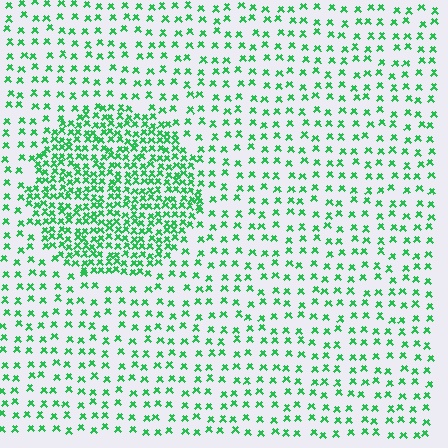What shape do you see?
I see a circle.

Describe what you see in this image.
The image contains small green elements arranged at two different densities. A circle-shaped region is visible where the elements are more densely packed than the surrounding area.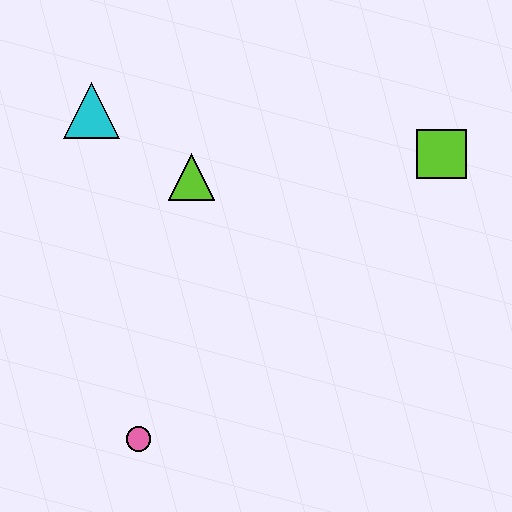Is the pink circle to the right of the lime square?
No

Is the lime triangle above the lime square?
No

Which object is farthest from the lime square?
The pink circle is farthest from the lime square.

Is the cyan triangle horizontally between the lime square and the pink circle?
No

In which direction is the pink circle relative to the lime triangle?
The pink circle is below the lime triangle.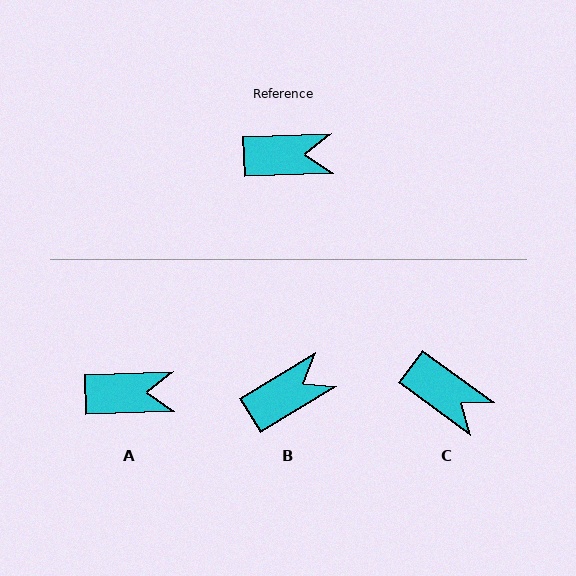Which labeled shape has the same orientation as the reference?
A.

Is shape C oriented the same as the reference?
No, it is off by about 38 degrees.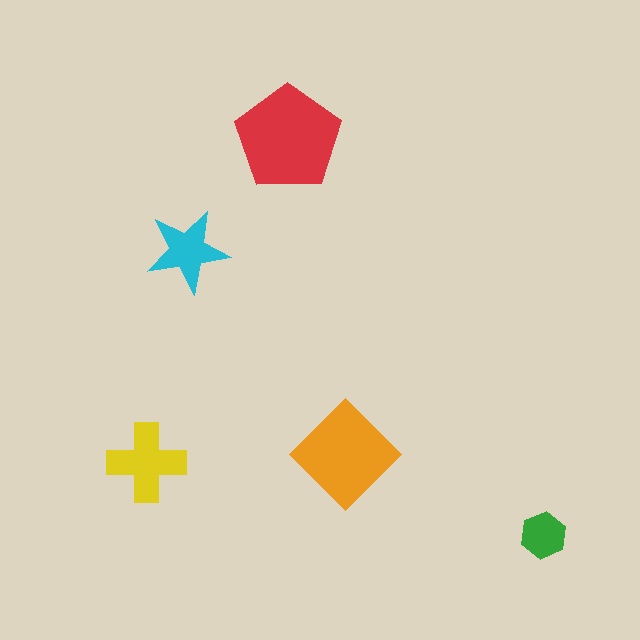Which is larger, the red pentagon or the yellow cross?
The red pentagon.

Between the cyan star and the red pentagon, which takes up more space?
The red pentagon.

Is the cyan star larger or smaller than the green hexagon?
Larger.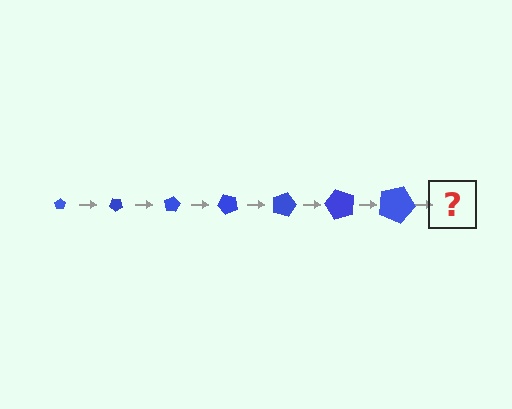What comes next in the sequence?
The next element should be a pentagon, larger than the previous one and rotated 280 degrees from the start.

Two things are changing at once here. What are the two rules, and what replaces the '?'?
The two rules are that the pentagon grows larger each step and it rotates 40 degrees each step. The '?' should be a pentagon, larger than the previous one and rotated 280 degrees from the start.